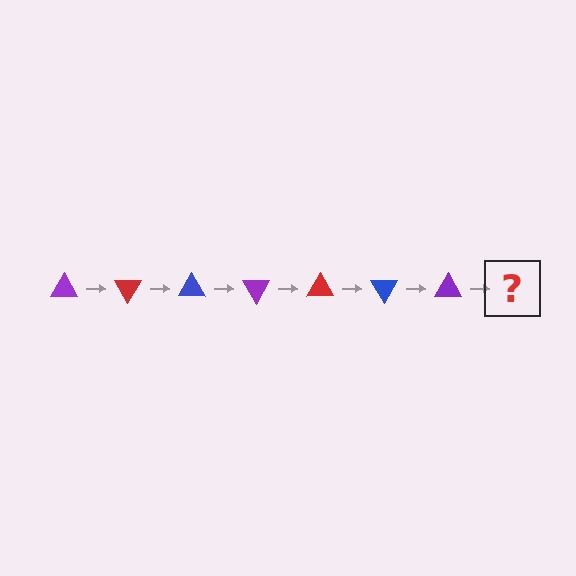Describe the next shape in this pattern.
It should be a red triangle, rotated 420 degrees from the start.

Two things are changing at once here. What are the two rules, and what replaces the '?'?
The two rules are that it rotates 60 degrees each step and the color cycles through purple, red, and blue. The '?' should be a red triangle, rotated 420 degrees from the start.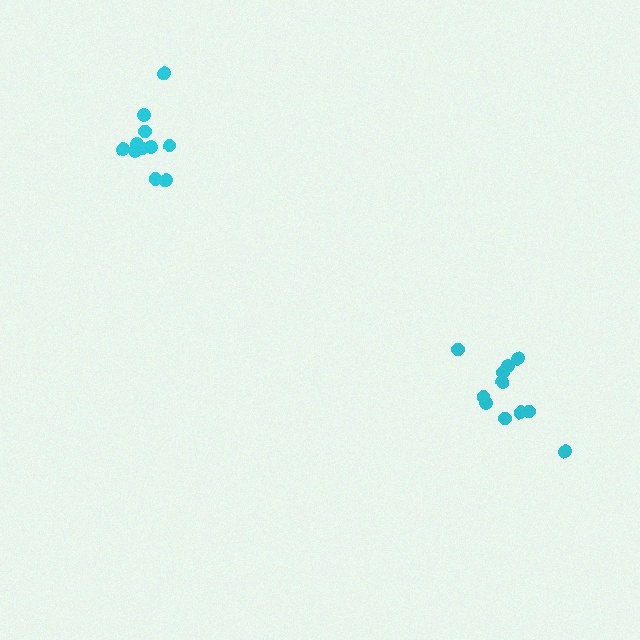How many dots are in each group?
Group 1: 11 dots, Group 2: 11 dots (22 total).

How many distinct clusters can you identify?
There are 2 distinct clusters.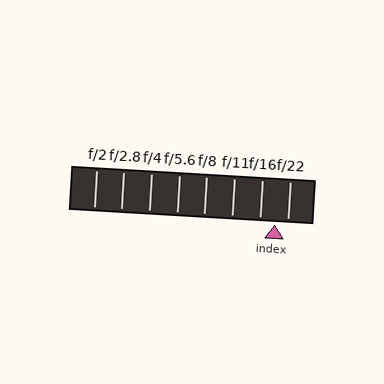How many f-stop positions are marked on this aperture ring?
There are 8 f-stop positions marked.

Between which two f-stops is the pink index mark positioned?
The index mark is between f/16 and f/22.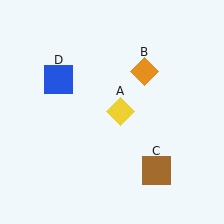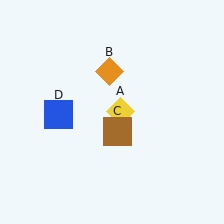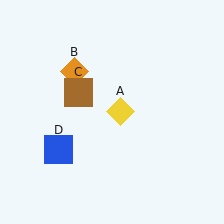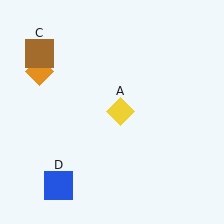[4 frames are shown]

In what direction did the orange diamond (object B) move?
The orange diamond (object B) moved left.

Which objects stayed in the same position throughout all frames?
Yellow diamond (object A) remained stationary.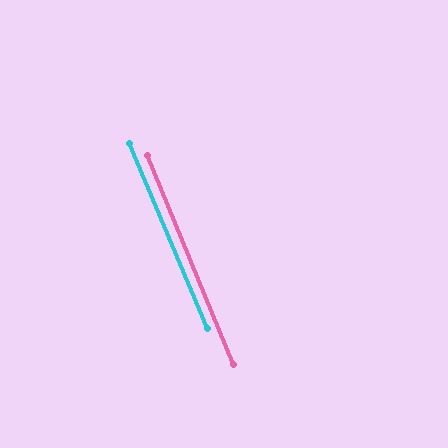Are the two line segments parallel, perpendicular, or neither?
Parallel — their directions differ by only 0.4°.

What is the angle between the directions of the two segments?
Approximately 0 degrees.